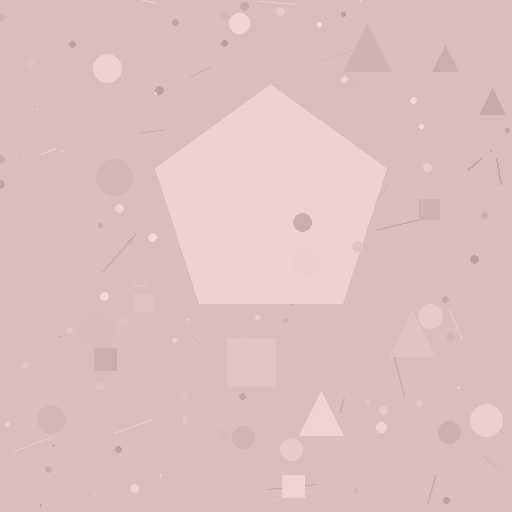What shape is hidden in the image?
A pentagon is hidden in the image.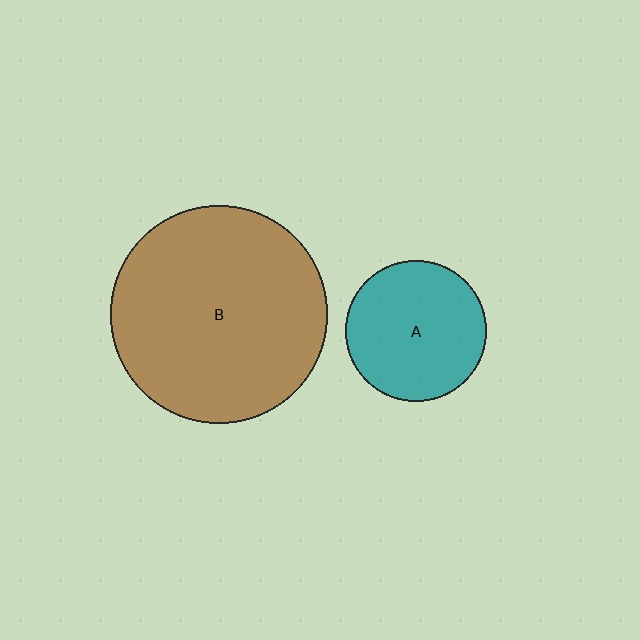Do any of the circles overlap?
No, none of the circles overlap.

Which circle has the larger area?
Circle B (brown).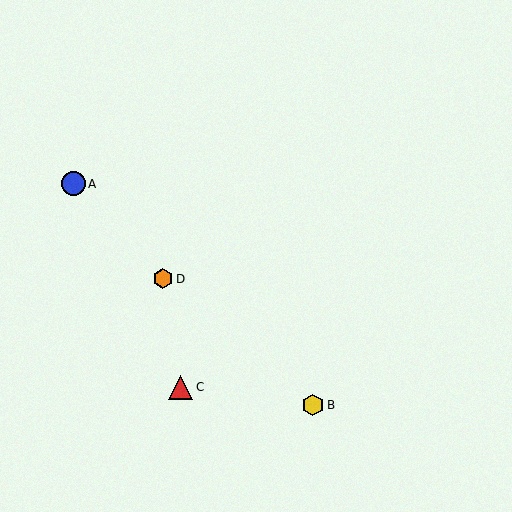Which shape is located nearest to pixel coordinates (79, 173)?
The blue circle (labeled A) at (73, 184) is nearest to that location.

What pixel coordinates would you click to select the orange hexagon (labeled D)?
Click at (163, 279) to select the orange hexagon D.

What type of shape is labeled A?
Shape A is a blue circle.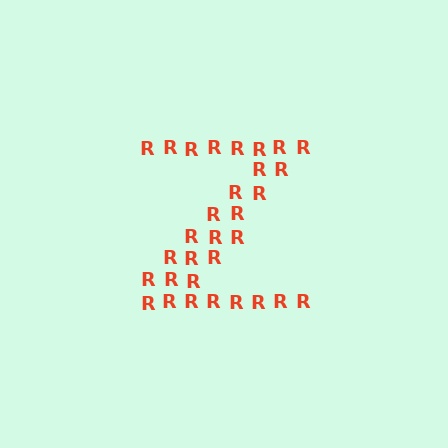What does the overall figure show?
The overall figure shows the letter Z.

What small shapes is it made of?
It is made of small letter R's.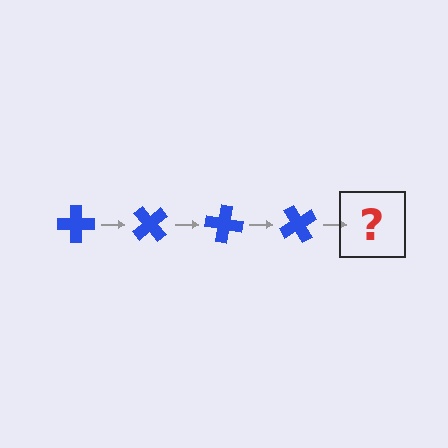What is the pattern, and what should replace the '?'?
The pattern is that the cross rotates 50 degrees each step. The '?' should be a blue cross rotated 200 degrees.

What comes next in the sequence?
The next element should be a blue cross rotated 200 degrees.